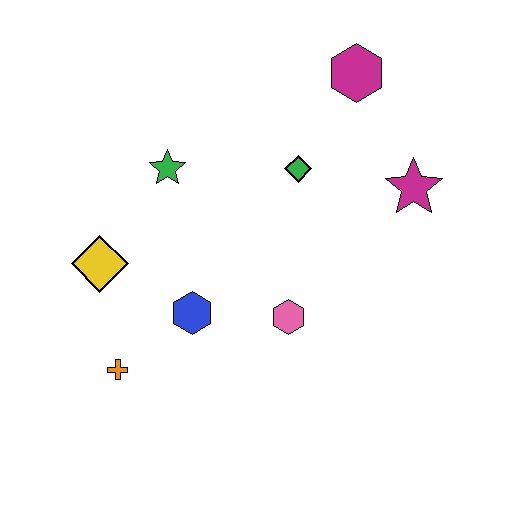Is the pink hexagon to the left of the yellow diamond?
No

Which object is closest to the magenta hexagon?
The green diamond is closest to the magenta hexagon.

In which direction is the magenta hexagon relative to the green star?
The magenta hexagon is to the right of the green star.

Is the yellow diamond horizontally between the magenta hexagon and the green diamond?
No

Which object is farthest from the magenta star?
The orange cross is farthest from the magenta star.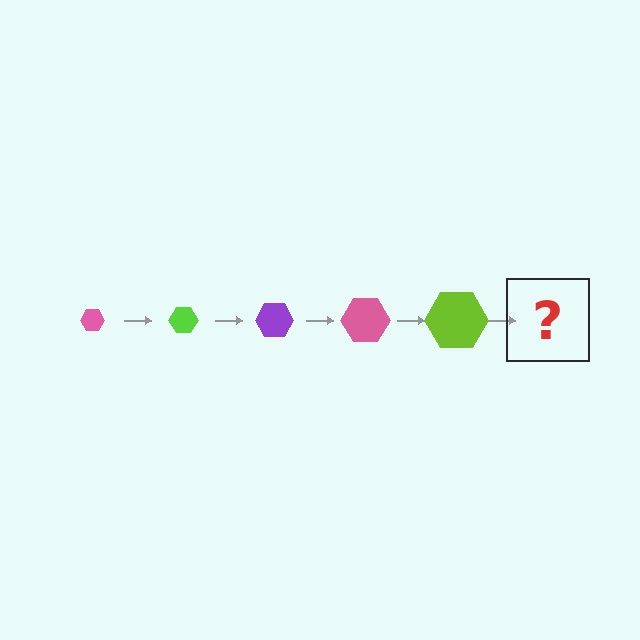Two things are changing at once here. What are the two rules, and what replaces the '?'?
The two rules are that the hexagon grows larger each step and the color cycles through pink, lime, and purple. The '?' should be a purple hexagon, larger than the previous one.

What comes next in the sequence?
The next element should be a purple hexagon, larger than the previous one.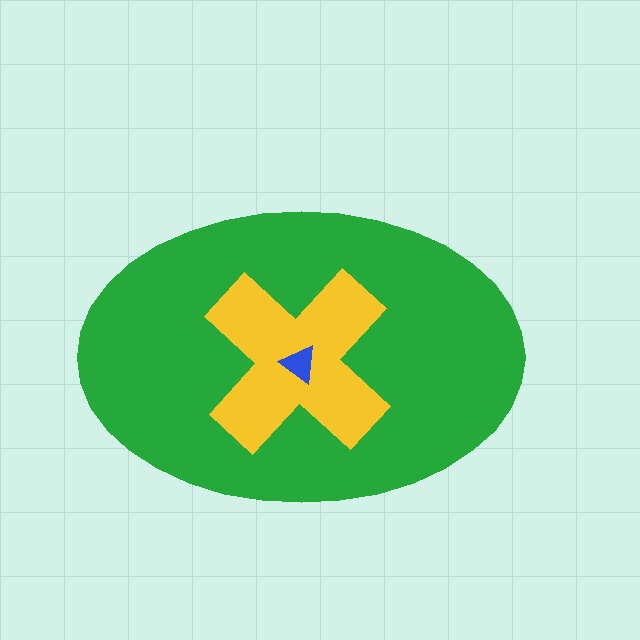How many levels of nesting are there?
3.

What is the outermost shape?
The green ellipse.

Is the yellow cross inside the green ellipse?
Yes.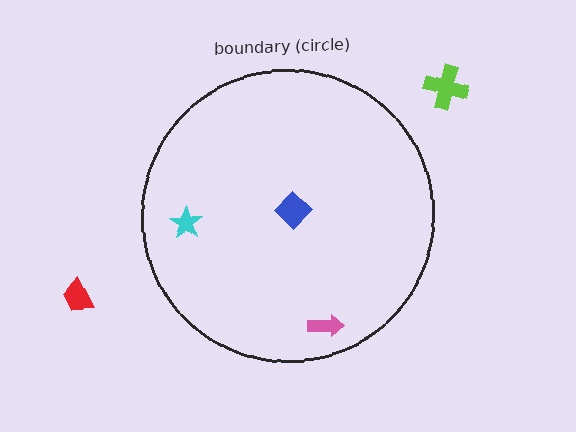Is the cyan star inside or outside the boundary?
Inside.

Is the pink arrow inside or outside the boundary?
Inside.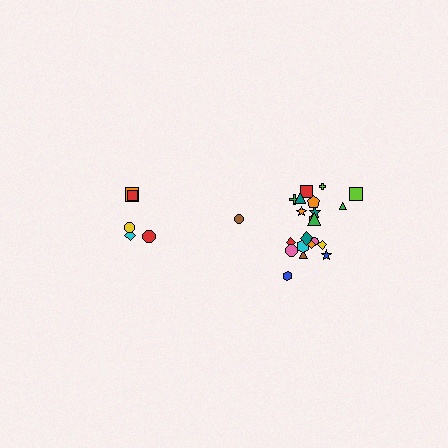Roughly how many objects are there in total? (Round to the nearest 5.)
Roughly 25 objects in total.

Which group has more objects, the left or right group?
The right group.